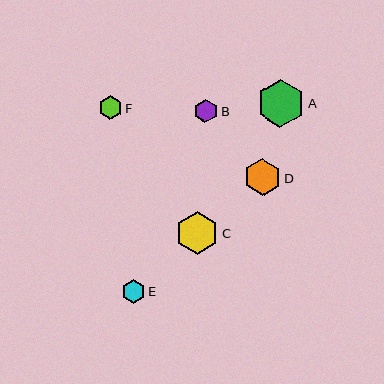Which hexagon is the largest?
Hexagon A is the largest with a size of approximately 48 pixels.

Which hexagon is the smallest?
Hexagon E is the smallest with a size of approximately 23 pixels.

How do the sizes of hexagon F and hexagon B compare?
Hexagon F and hexagon B are approximately the same size.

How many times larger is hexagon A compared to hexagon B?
Hexagon A is approximately 2.1 times the size of hexagon B.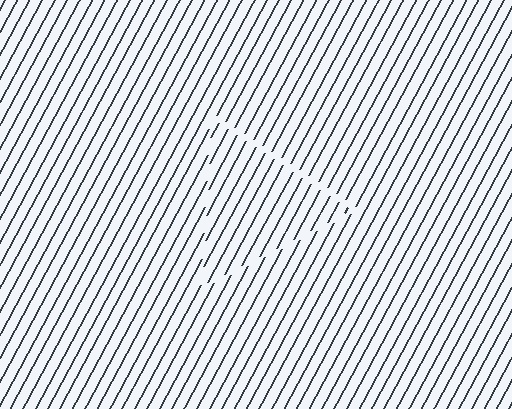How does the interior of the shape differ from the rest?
The interior of the shape contains the same grating, shifted by half a period — the contour is defined by the phase discontinuity where line-ends from the inner and outer gratings abut.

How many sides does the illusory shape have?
3 sides — the line-ends trace a triangle.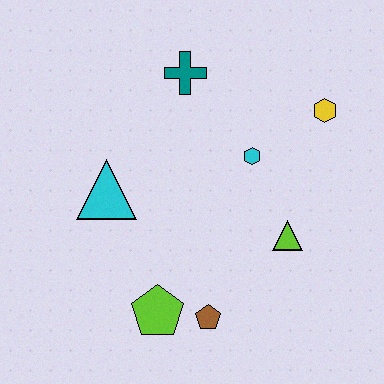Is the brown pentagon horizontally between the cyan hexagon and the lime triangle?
No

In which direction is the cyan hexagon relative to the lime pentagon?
The cyan hexagon is above the lime pentagon.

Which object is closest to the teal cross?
The cyan hexagon is closest to the teal cross.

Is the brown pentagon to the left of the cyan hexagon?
Yes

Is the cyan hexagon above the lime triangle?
Yes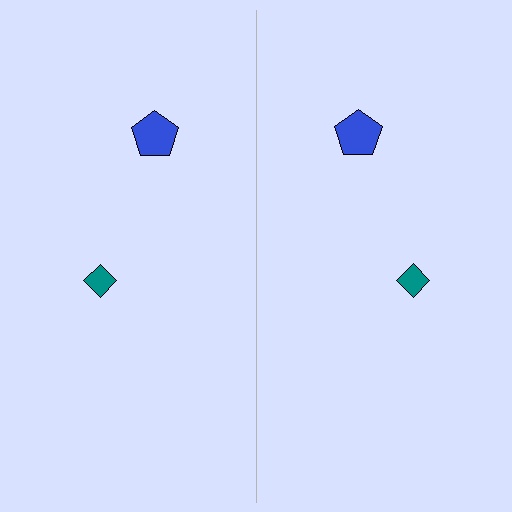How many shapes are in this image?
There are 4 shapes in this image.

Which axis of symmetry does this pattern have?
The pattern has a vertical axis of symmetry running through the center of the image.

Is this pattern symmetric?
Yes, this pattern has bilateral (reflection) symmetry.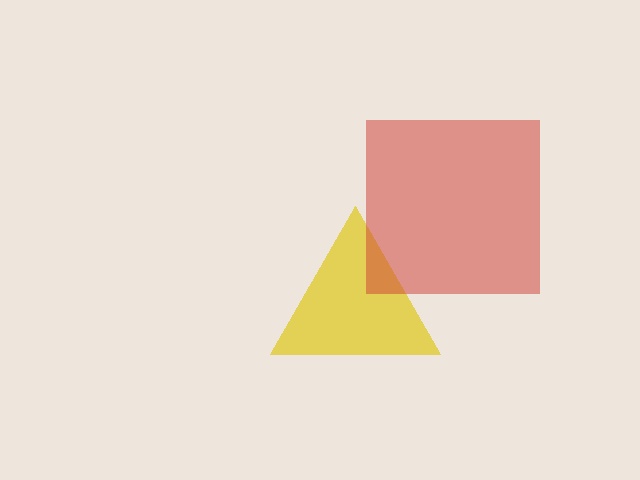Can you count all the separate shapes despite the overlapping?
Yes, there are 2 separate shapes.